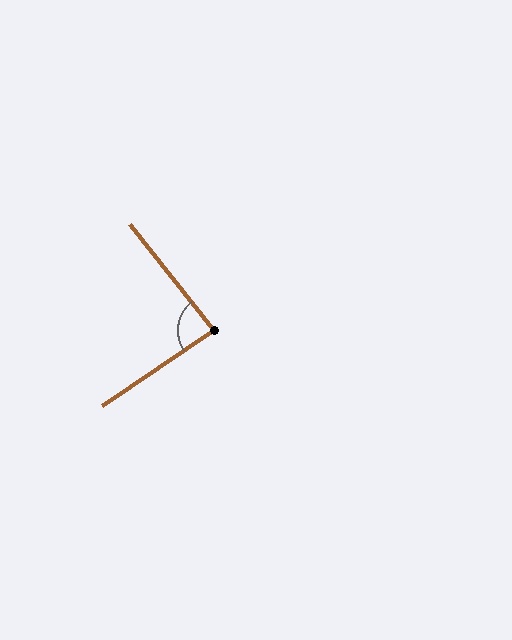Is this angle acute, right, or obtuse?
It is approximately a right angle.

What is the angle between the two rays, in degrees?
Approximately 85 degrees.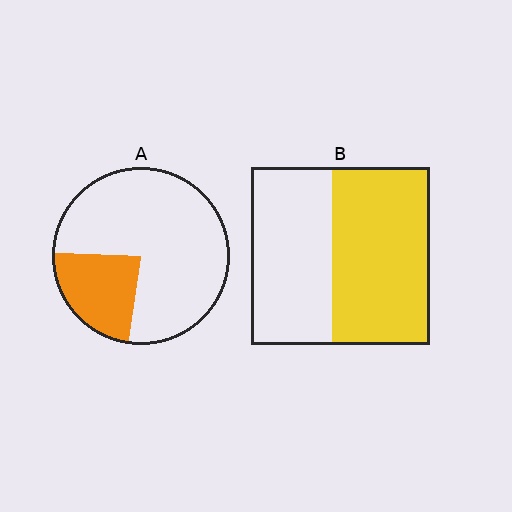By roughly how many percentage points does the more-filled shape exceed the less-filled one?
By roughly 30 percentage points (B over A).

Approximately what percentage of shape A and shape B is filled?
A is approximately 25% and B is approximately 55%.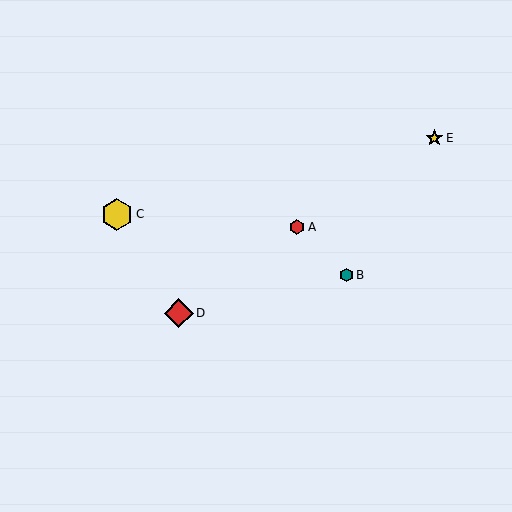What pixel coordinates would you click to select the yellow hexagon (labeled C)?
Click at (117, 214) to select the yellow hexagon C.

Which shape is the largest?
The yellow hexagon (labeled C) is the largest.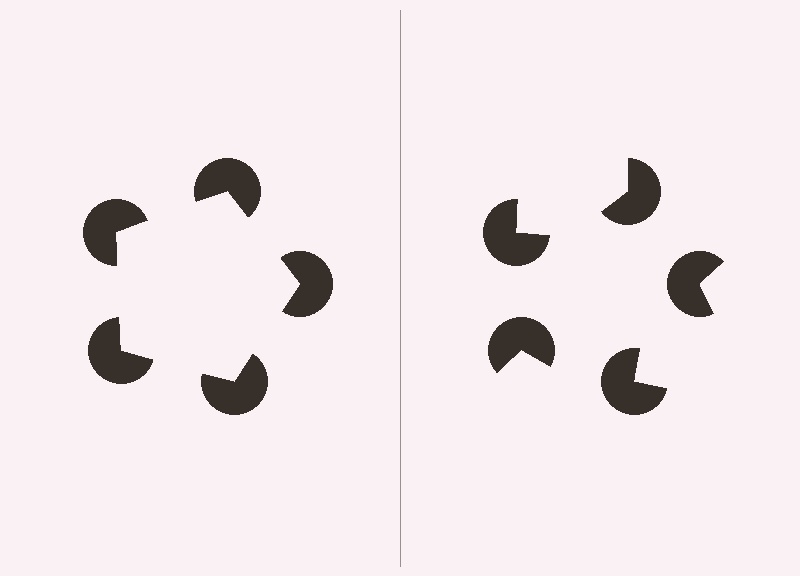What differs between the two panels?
The pac-man discs are positioned identically on both sides; only the wedge orientations differ. On the left they align to a pentagon; on the right they are misaligned.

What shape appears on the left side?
An illusory pentagon.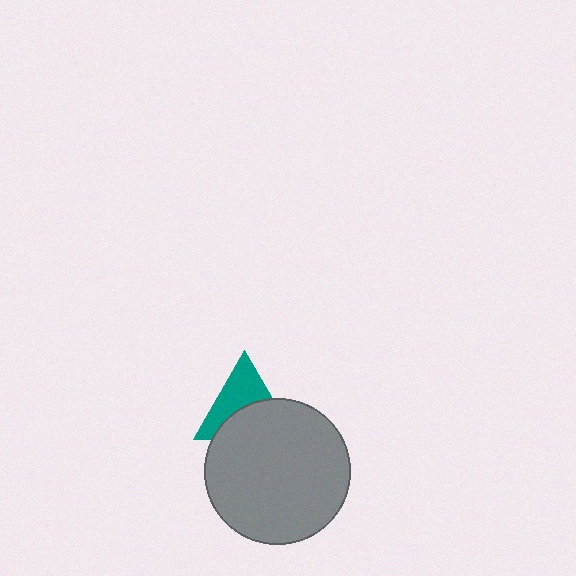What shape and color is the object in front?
The object in front is a gray circle.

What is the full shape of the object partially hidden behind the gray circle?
The partially hidden object is a teal triangle.